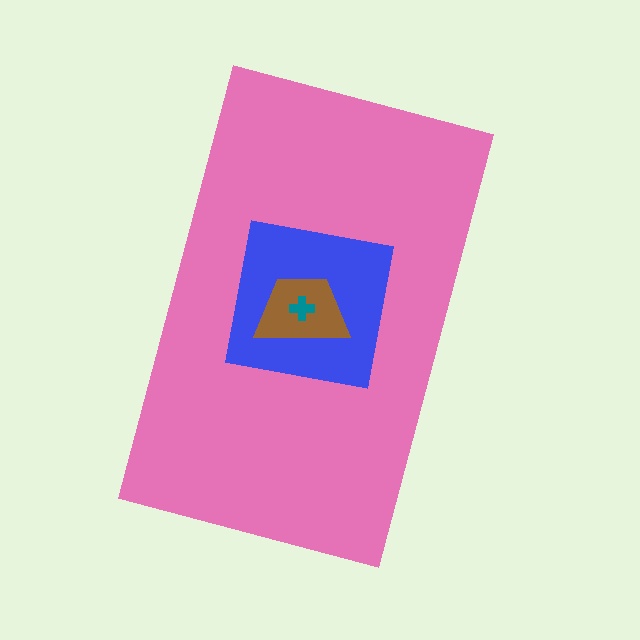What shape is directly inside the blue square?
The brown trapezoid.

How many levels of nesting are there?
4.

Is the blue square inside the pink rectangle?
Yes.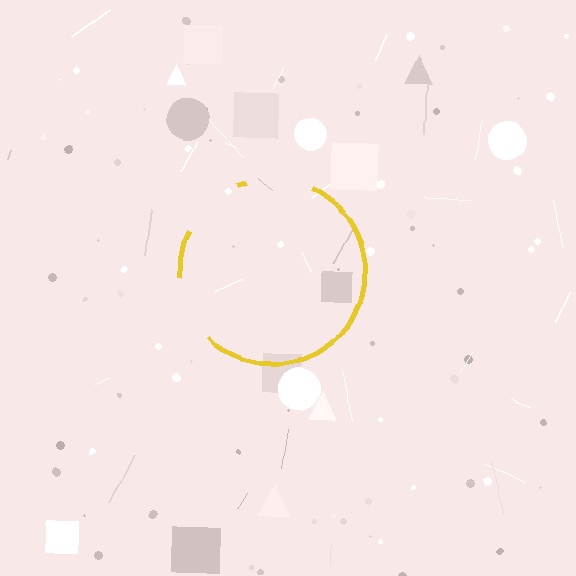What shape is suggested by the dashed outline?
The dashed outline suggests a circle.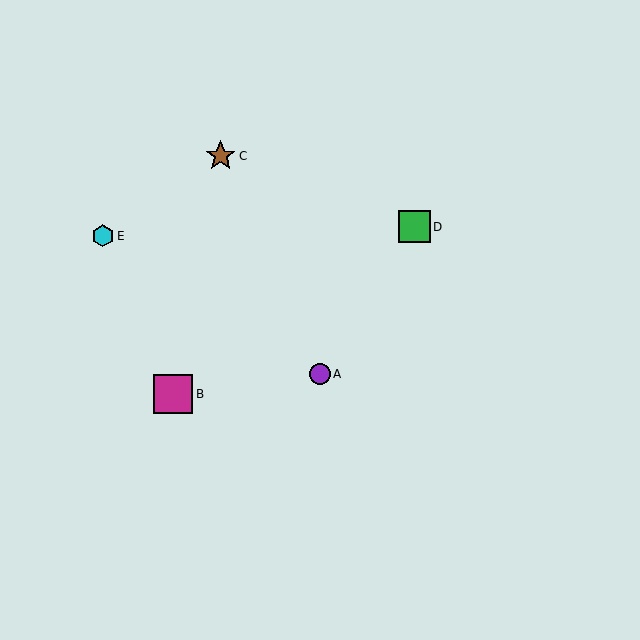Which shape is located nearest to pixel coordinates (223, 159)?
The brown star (labeled C) at (221, 156) is nearest to that location.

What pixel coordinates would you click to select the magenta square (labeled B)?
Click at (173, 394) to select the magenta square B.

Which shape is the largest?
The magenta square (labeled B) is the largest.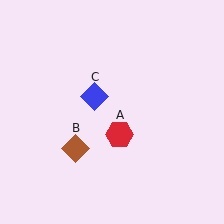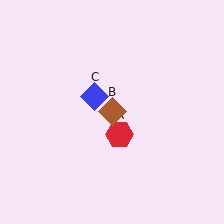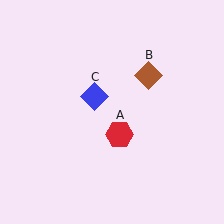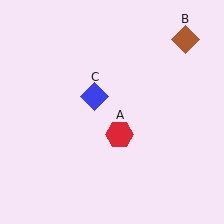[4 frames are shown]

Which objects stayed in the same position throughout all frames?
Red hexagon (object A) and blue diamond (object C) remained stationary.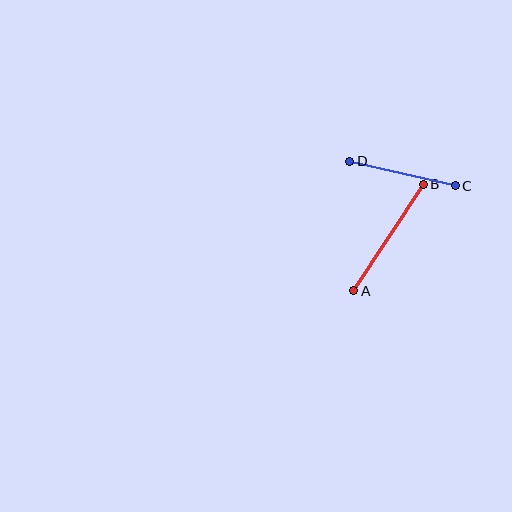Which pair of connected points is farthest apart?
Points A and B are farthest apart.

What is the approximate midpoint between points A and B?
The midpoint is at approximately (389, 238) pixels.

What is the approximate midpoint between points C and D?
The midpoint is at approximately (402, 174) pixels.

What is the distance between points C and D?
The distance is approximately 108 pixels.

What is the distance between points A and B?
The distance is approximately 127 pixels.